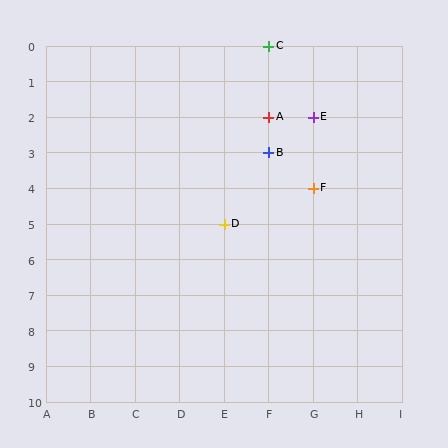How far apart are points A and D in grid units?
Points A and D are 1 column and 3 rows apart (about 3.2 grid units diagonally).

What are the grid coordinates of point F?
Point F is at grid coordinates (G, 4).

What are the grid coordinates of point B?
Point B is at grid coordinates (F, 3).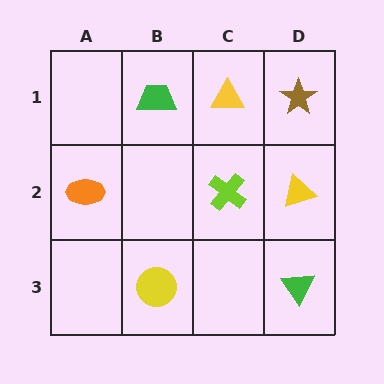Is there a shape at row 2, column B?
No, that cell is empty.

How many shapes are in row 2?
3 shapes.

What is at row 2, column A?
An orange ellipse.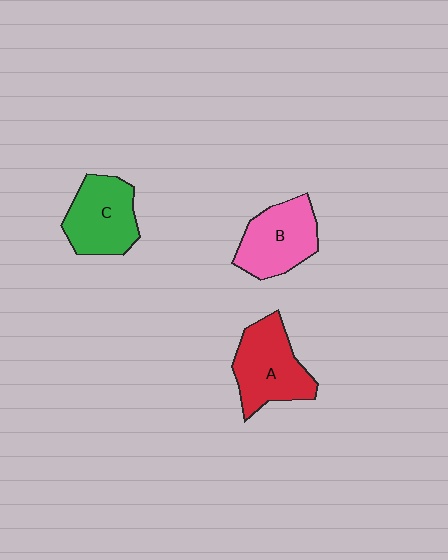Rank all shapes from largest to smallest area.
From largest to smallest: A (red), C (green), B (pink).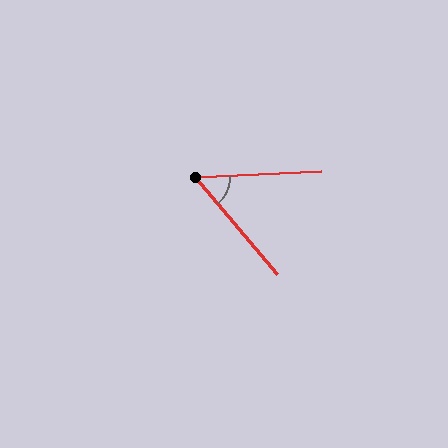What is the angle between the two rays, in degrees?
Approximately 52 degrees.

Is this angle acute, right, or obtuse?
It is acute.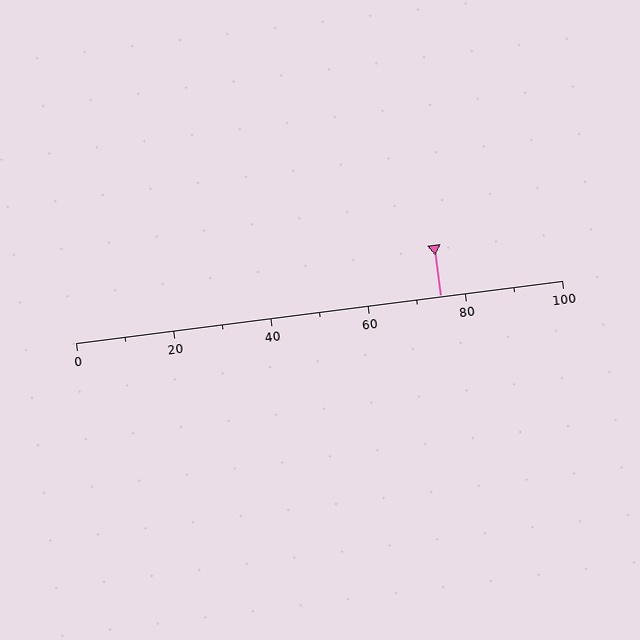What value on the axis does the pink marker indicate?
The marker indicates approximately 75.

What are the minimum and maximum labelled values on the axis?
The axis runs from 0 to 100.